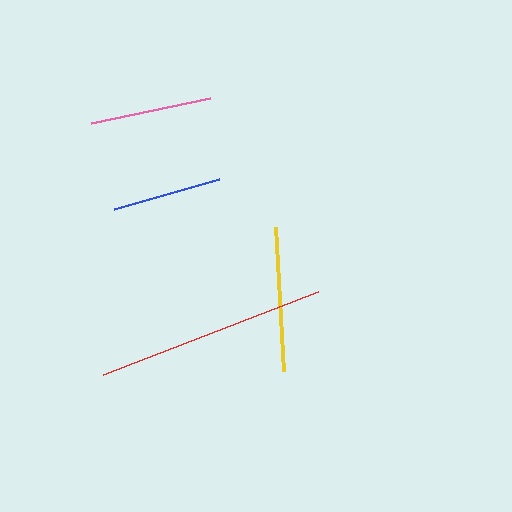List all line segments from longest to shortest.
From longest to shortest: red, yellow, pink, blue.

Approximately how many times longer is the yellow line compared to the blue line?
The yellow line is approximately 1.3 times the length of the blue line.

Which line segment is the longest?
The red line is the longest at approximately 231 pixels.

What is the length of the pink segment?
The pink segment is approximately 121 pixels long.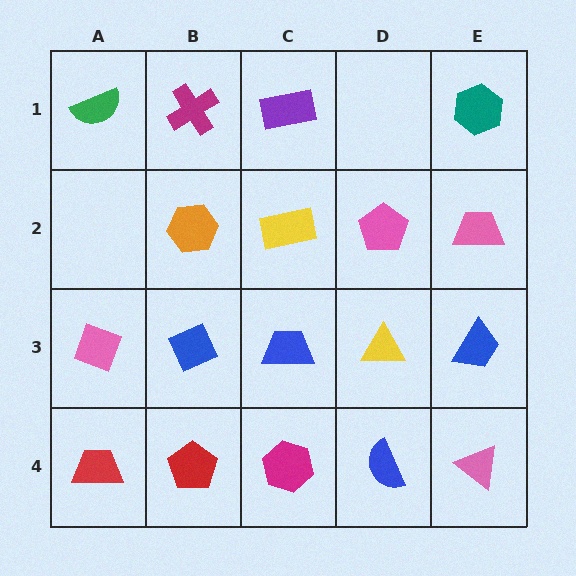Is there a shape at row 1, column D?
No, that cell is empty.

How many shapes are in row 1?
4 shapes.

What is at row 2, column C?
A yellow rectangle.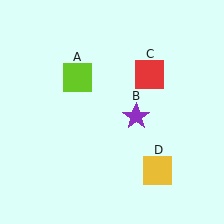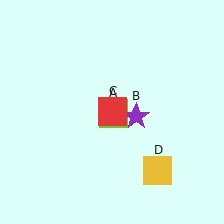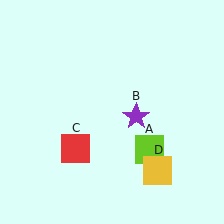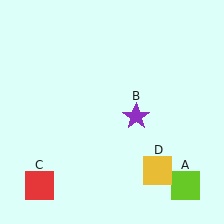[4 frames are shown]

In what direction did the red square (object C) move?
The red square (object C) moved down and to the left.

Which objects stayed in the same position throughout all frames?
Purple star (object B) and yellow square (object D) remained stationary.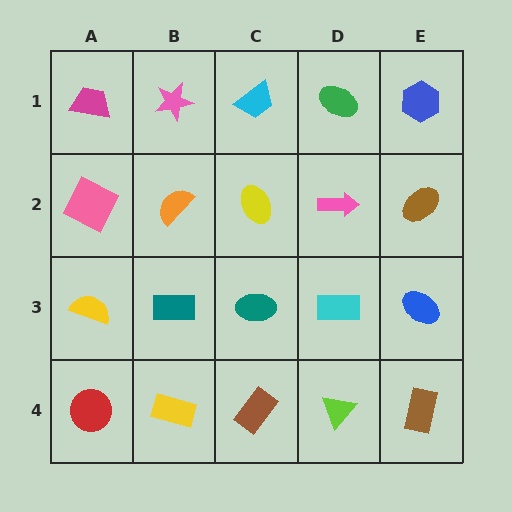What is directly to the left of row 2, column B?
A pink square.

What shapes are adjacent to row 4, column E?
A blue ellipse (row 3, column E), a lime triangle (row 4, column D).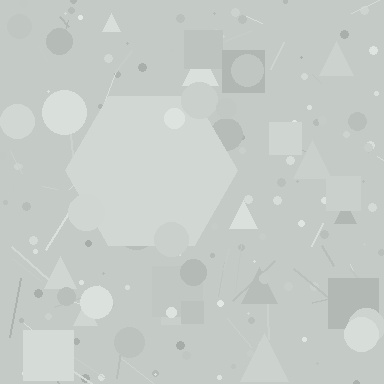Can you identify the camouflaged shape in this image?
The camouflaged shape is a hexagon.